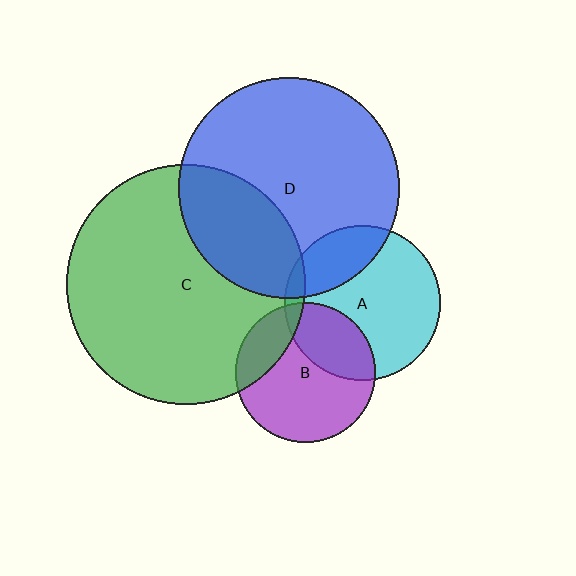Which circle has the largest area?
Circle C (green).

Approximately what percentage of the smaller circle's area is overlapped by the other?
Approximately 30%.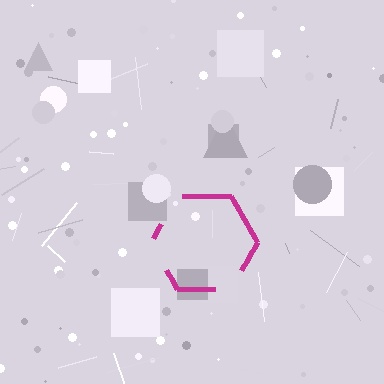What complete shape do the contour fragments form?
The contour fragments form a hexagon.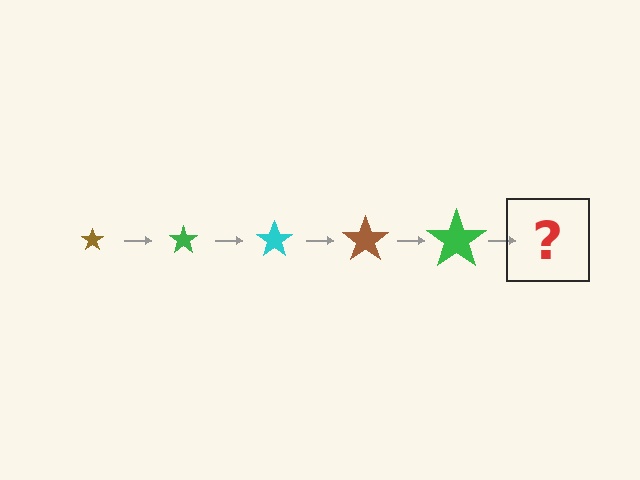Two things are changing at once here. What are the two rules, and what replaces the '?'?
The two rules are that the star grows larger each step and the color cycles through brown, green, and cyan. The '?' should be a cyan star, larger than the previous one.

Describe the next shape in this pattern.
It should be a cyan star, larger than the previous one.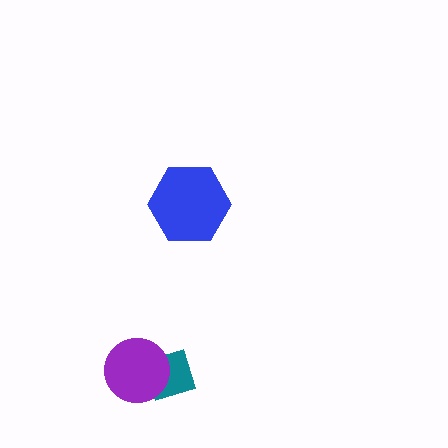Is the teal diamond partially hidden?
Yes, it is partially covered by another shape.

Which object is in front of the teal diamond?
The purple circle is in front of the teal diamond.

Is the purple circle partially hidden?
No, no other shape covers it.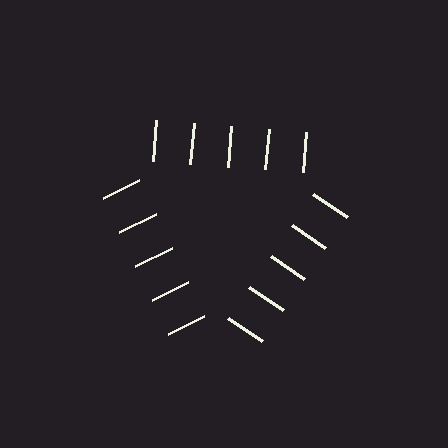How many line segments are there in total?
15 — 5 along each of the 3 edges.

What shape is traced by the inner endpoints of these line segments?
An illusory triangle — the line segments terminate on its edges but no continuous stroke is drawn.